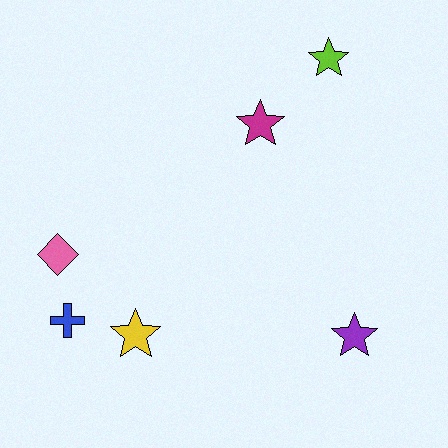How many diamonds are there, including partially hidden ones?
There is 1 diamond.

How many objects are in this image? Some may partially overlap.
There are 6 objects.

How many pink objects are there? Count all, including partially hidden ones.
There is 1 pink object.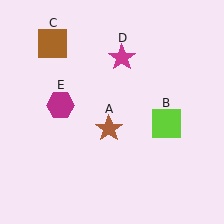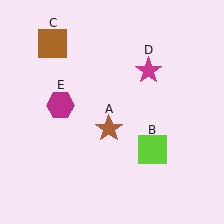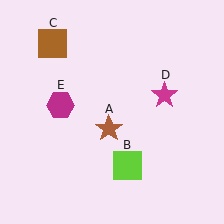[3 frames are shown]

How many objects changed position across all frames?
2 objects changed position: lime square (object B), magenta star (object D).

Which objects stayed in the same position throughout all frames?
Brown star (object A) and brown square (object C) and magenta hexagon (object E) remained stationary.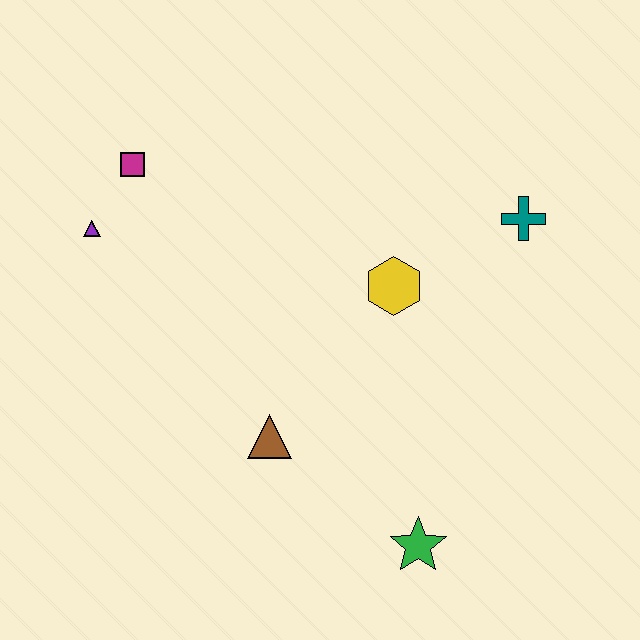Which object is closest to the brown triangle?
The green star is closest to the brown triangle.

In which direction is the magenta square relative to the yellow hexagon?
The magenta square is to the left of the yellow hexagon.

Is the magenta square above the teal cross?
Yes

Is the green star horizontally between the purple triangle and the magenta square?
No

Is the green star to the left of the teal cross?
Yes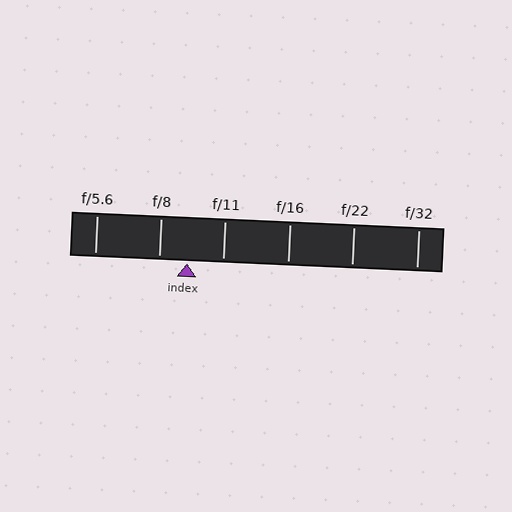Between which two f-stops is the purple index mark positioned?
The index mark is between f/8 and f/11.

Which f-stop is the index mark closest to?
The index mark is closest to f/8.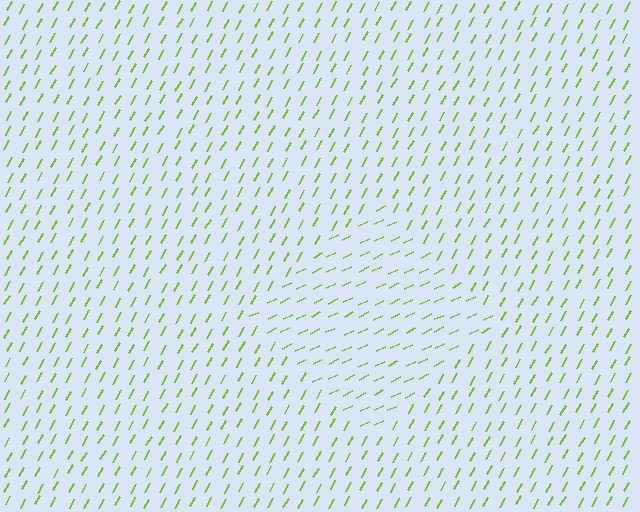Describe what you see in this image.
The image is filled with small lime line segments. A diamond region in the image has lines oriented differently from the surrounding lines, creating a visible texture boundary.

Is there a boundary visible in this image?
Yes, there is a texture boundary formed by a change in line orientation.